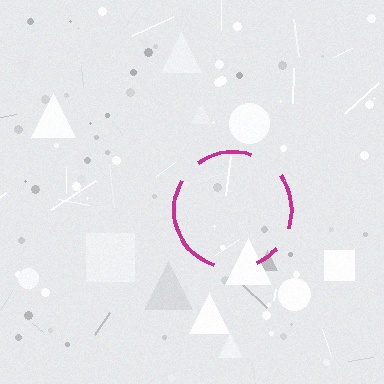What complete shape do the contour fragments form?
The contour fragments form a circle.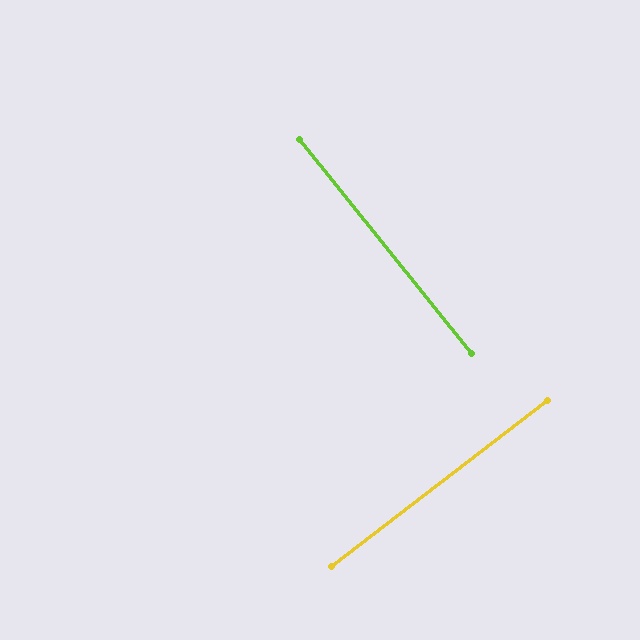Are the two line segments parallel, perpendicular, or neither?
Perpendicular — they meet at approximately 89°.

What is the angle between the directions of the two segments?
Approximately 89 degrees.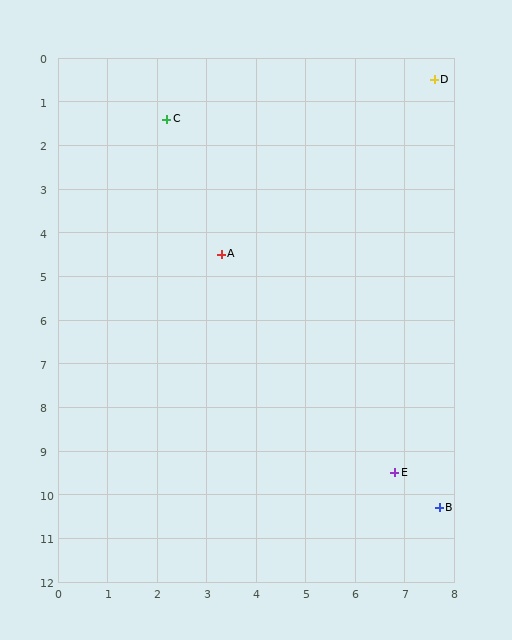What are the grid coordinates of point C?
Point C is at approximately (2.2, 1.4).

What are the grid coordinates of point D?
Point D is at approximately (7.6, 0.5).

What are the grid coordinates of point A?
Point A is at approximately (3.3, 4.5).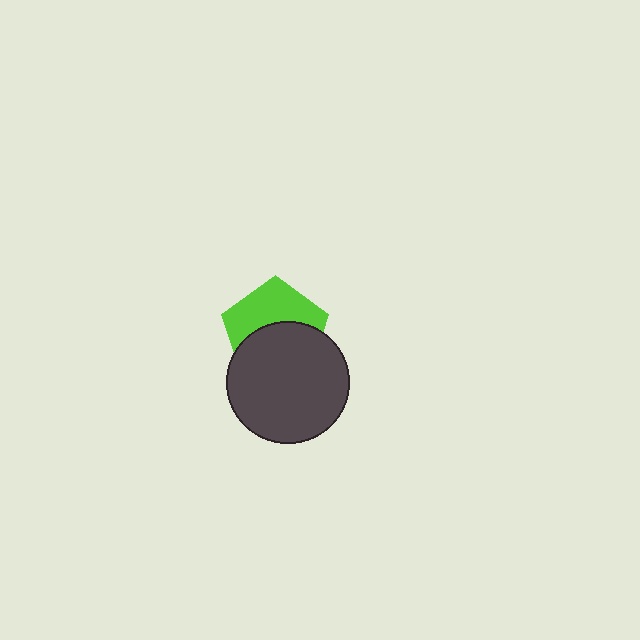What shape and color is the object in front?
The object in front is a dark gray circle.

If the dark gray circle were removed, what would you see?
You would see the complete lime pentagon.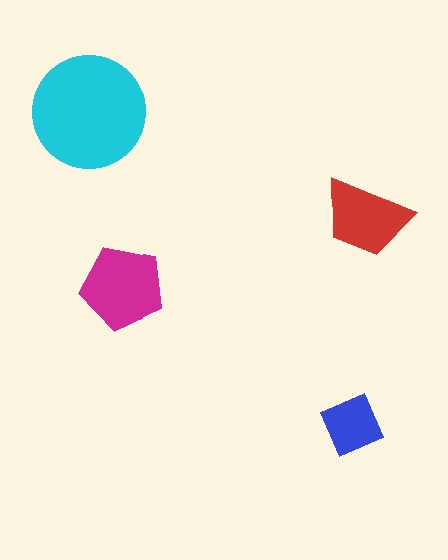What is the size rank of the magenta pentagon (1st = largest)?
2nd.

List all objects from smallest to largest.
The blue square, the red trapezoid, the magenta pentagon, the cyan circle.